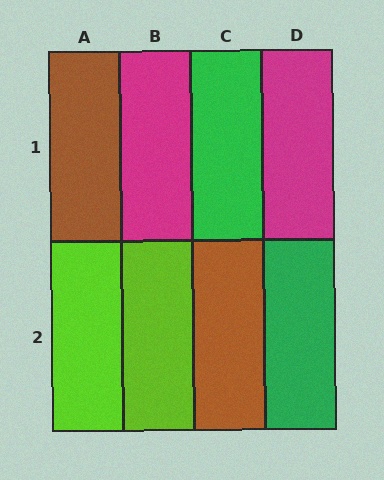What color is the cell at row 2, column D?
Green.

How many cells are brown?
2 cells are brown.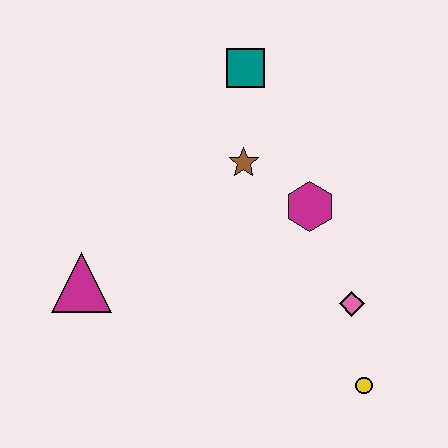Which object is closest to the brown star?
The magenta hexagon is closest to the brown star.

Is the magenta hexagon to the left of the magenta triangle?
No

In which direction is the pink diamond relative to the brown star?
The pink diamond is below the brown star.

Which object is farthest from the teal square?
The yellow circle is farthest from the teal square.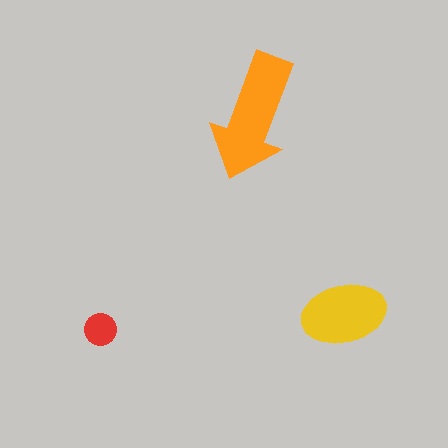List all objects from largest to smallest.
The orange arrow, the yellow ellipse, the red circle.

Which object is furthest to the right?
The yellow ellipse is rightmost.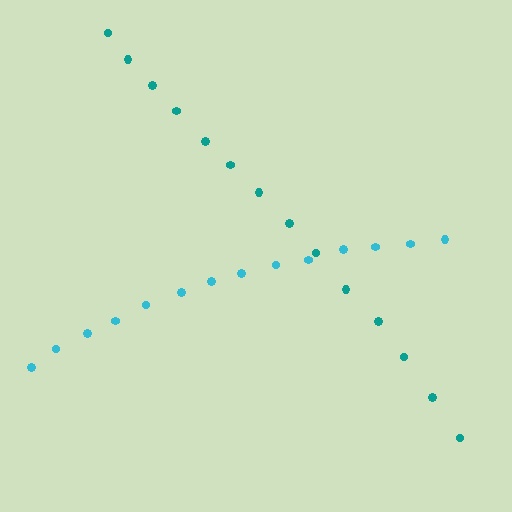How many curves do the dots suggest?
There are 2 distinct paths.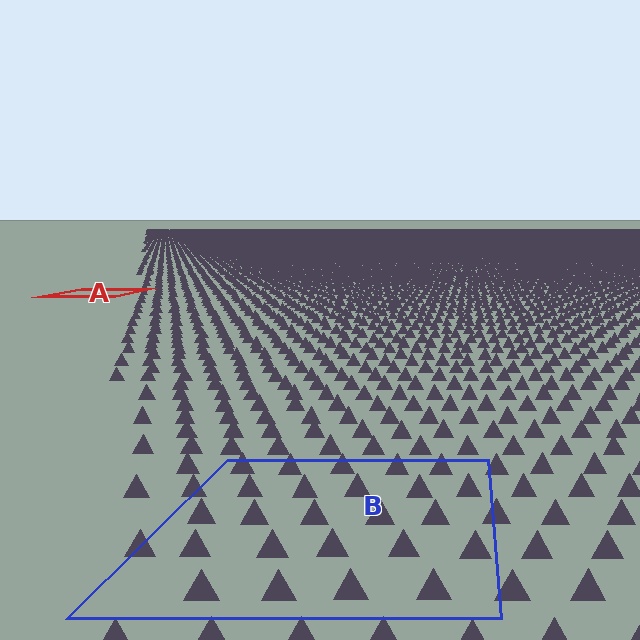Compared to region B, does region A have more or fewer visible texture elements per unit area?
Region A has more texture elements per unit area — they are packed more densely because it is farther away.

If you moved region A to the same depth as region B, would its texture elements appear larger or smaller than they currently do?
They would appear larger. At a closer depth, the same texture elements are projected at a bigger on-screen size.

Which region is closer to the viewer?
Region B is closer. The texture elements there are larger and more spread out.